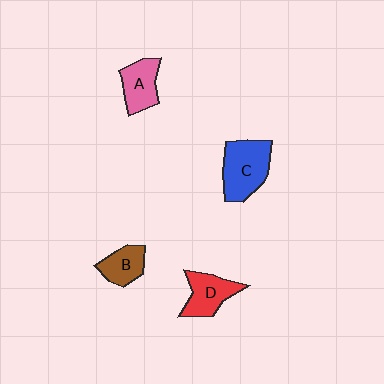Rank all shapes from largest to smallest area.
From largest to smallest: C (blue), D (red), A (pink), B (brown).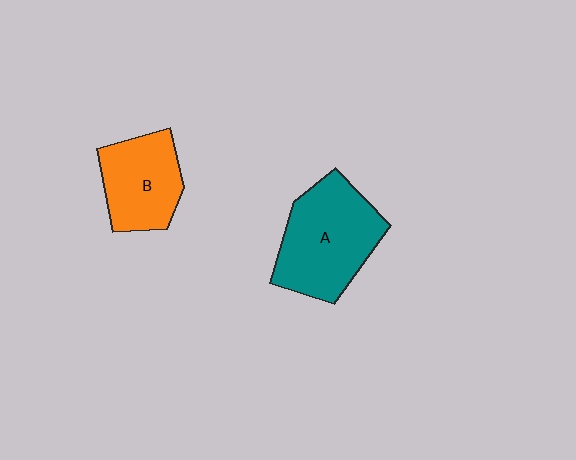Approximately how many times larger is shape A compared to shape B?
Approximately 1.4 times.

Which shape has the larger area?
Shape A (teal).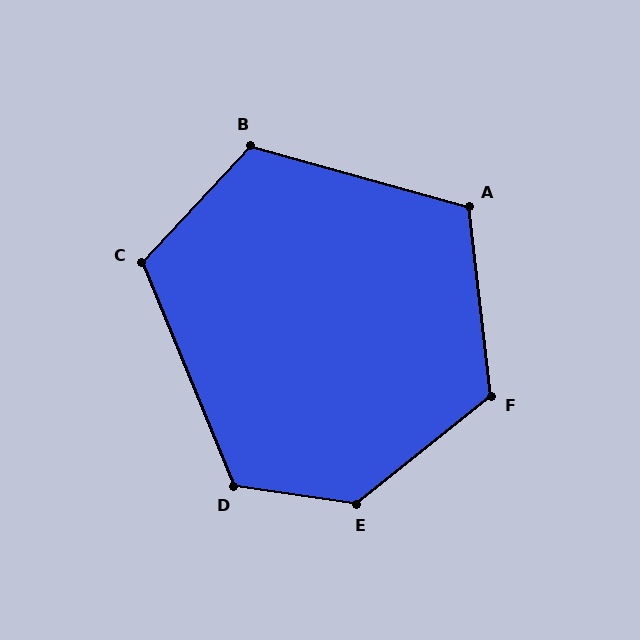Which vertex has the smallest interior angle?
A, at approximately 112 degrees.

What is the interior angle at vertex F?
Approximately 122 degrees (obtuse).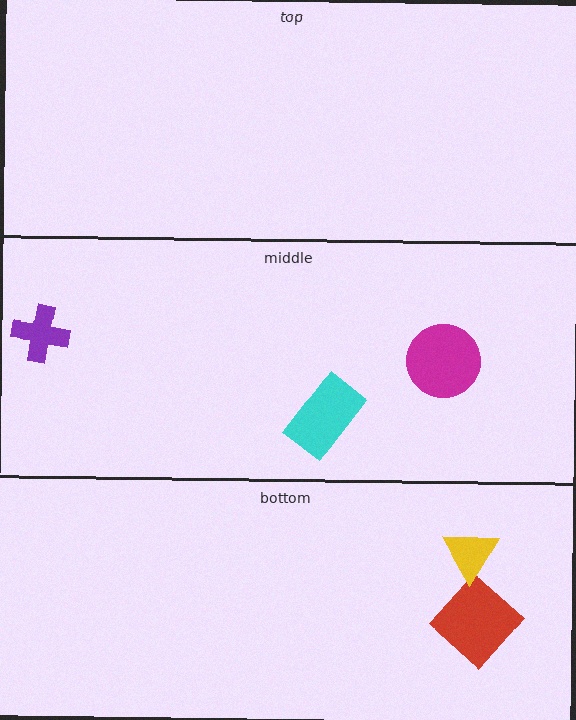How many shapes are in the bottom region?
2.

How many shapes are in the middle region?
3.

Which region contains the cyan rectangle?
The middle region.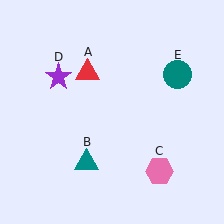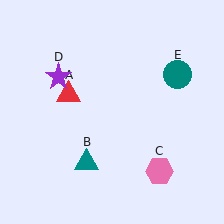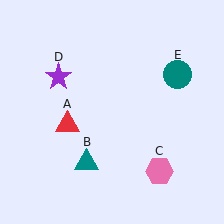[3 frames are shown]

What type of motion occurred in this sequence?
The red triangle (object A) rotated counterclockwise around the center of the scene.